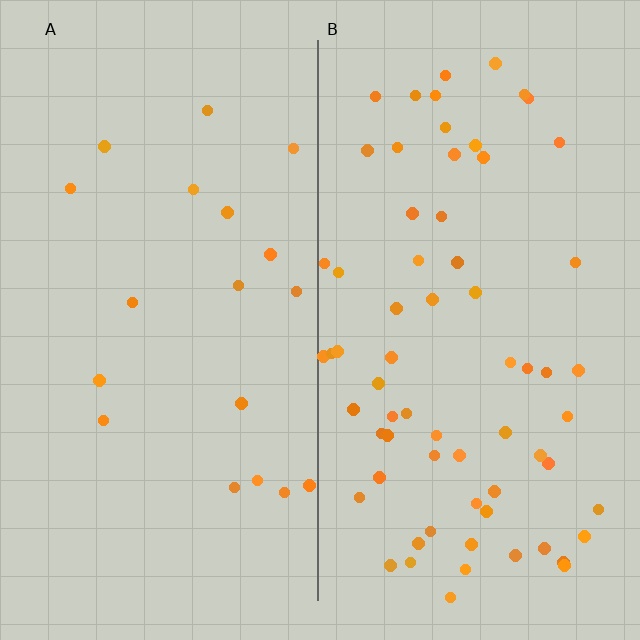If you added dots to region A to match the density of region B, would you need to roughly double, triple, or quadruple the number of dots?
Approximately quadruple.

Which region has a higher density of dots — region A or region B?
B (the right).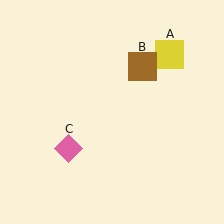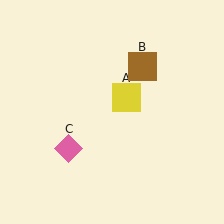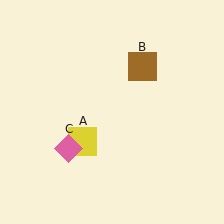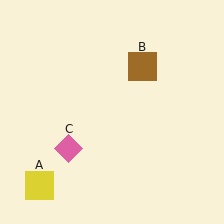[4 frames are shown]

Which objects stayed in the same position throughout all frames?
Brown square (object B) and pink diamond (object C) remained stationary.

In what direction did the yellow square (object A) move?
The yellow square (object A) moved down and to the left.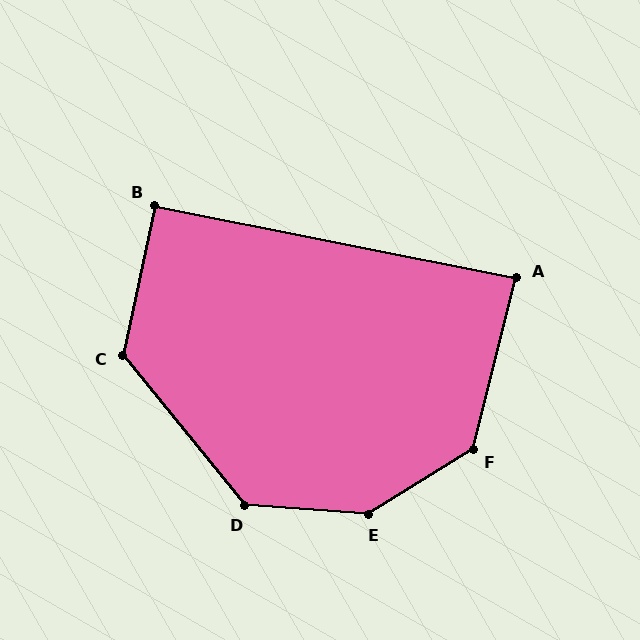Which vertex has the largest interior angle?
E, at approximately 144 degrees.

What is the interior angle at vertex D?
Approximately 133 degrees (obtuse).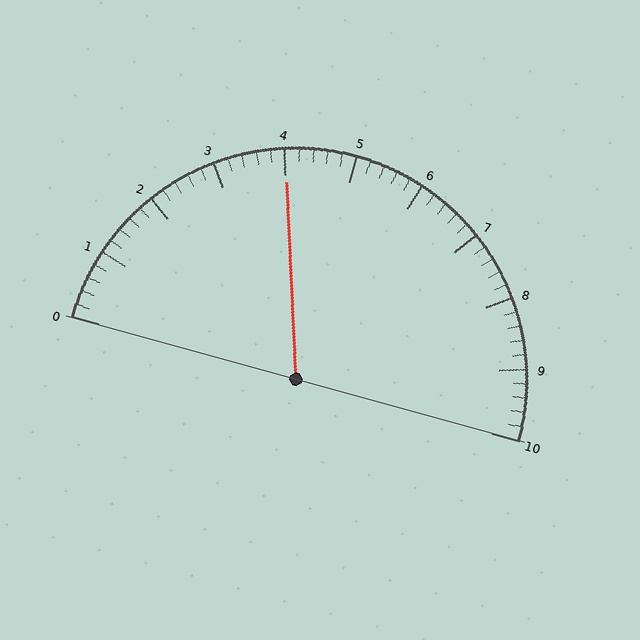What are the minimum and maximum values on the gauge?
The gauge ranges from 0 to 10.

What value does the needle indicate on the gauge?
The needle indicates approximately 4.0.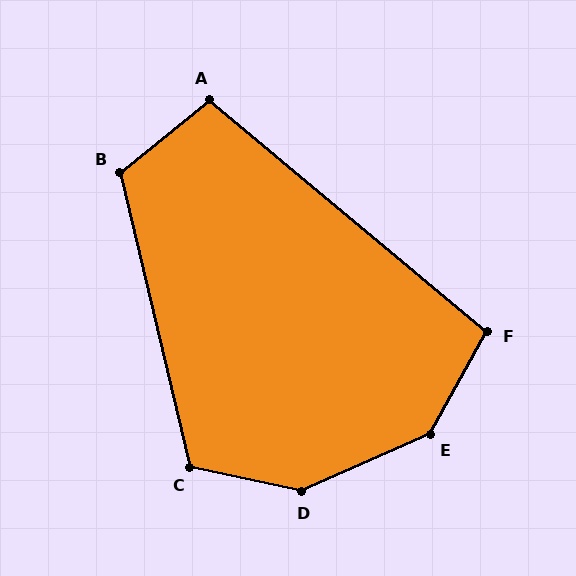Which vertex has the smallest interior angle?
F, at approximately 101 degrees.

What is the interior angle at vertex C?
Approximately 116 degrees (obtuse).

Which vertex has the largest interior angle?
D, at approximately 144 degrees.